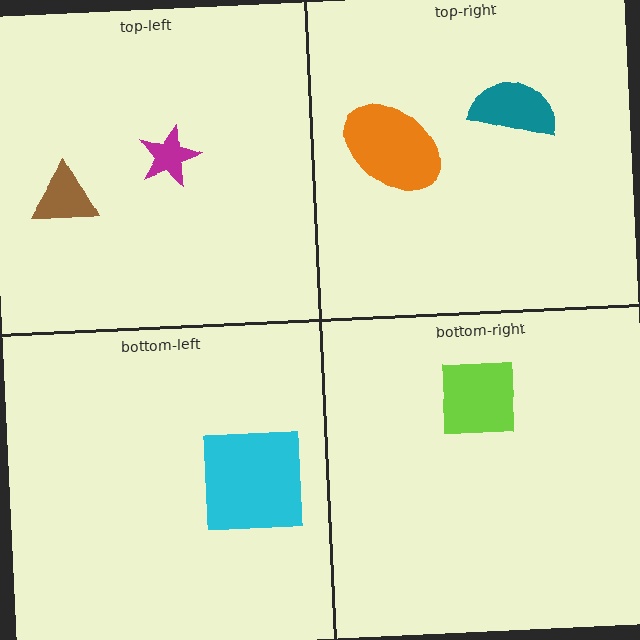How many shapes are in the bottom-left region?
1.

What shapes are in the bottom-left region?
The cyan square.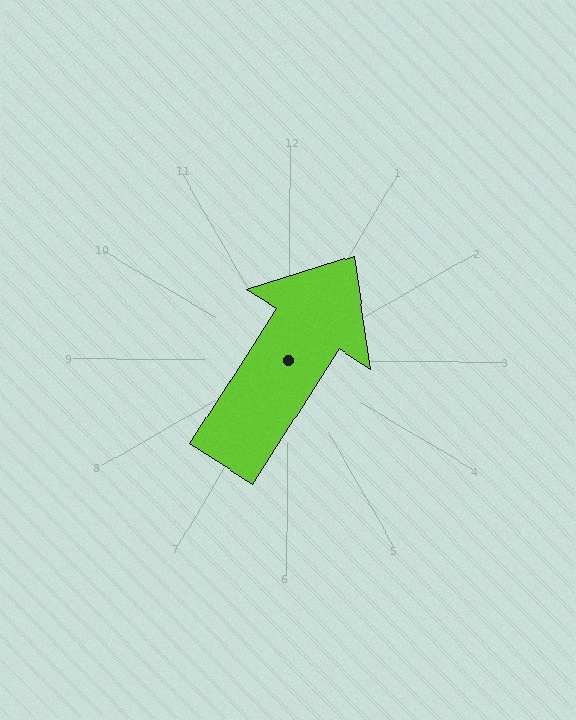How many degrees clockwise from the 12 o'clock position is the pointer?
Approximately 32 degrees.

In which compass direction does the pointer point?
Northeast.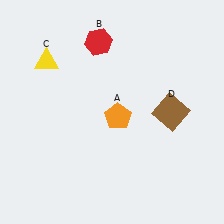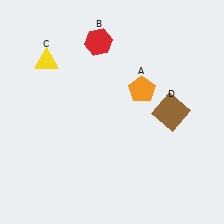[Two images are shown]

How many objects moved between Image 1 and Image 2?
1 object moved between the two images.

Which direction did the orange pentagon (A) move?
The orange pentagon (A) moved up.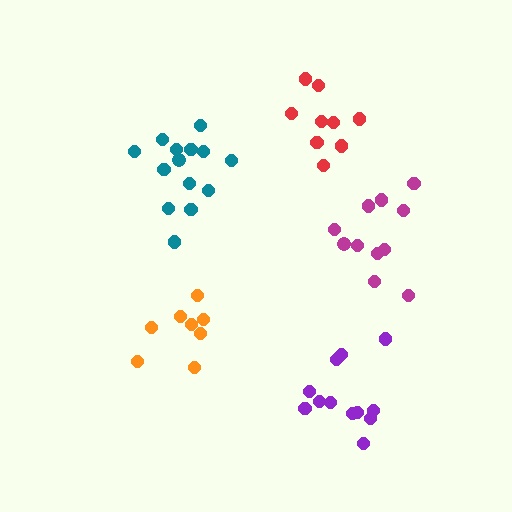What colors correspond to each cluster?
The clusters are colored: orange, teal, magenta, red, purple.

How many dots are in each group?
Group 1: 8 dots, Group 2: 14 dots, Group 3: 11 dots, Group 4: 9 dots, Group 5: 12 dots (54 total).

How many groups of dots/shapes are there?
There are 5 groups.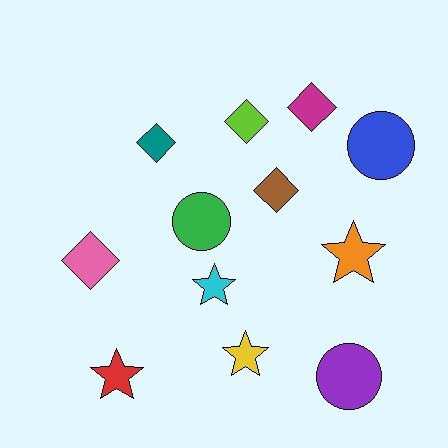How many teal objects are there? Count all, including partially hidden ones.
There is 1 teal object.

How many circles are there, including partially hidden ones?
There are 3 circles.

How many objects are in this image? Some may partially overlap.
There are 12 objects.